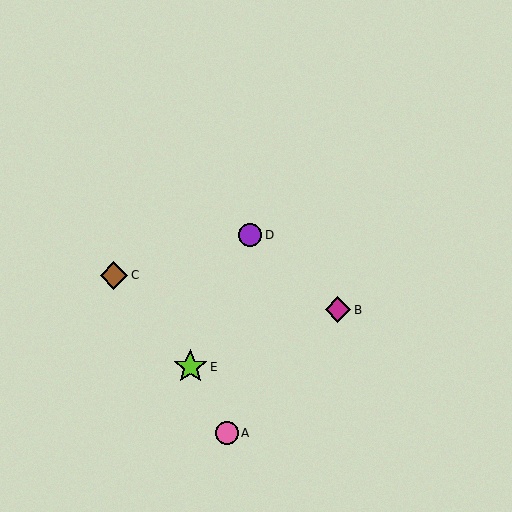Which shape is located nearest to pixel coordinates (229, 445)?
The pink circle (labeled A) at (227, 433) is nearest to that location.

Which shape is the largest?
The lime star (labeled E) is the largest.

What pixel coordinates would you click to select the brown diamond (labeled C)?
Click at (114, 275) to select the brown diamond C.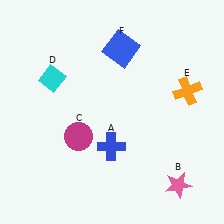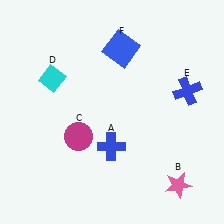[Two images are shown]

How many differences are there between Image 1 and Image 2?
There is 1 difference between the two images.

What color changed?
The cross (E) changed from orange in Image 1 to blue in Image 2.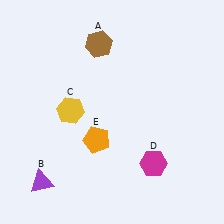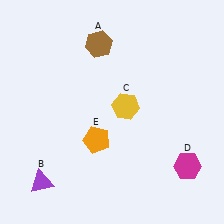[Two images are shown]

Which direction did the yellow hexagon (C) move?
The yellow hexagon (C) moved right.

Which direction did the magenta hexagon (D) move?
The magenta hexagon (D) moved right.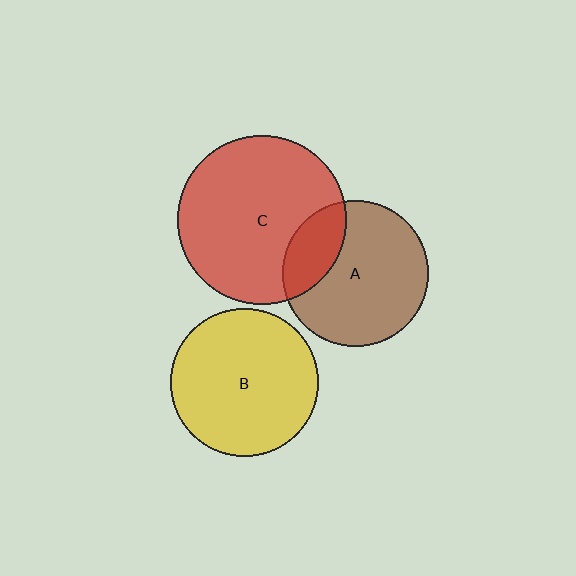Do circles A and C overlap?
Yes.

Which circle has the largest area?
Circle C (red).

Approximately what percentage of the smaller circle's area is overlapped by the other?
Approximately 25%.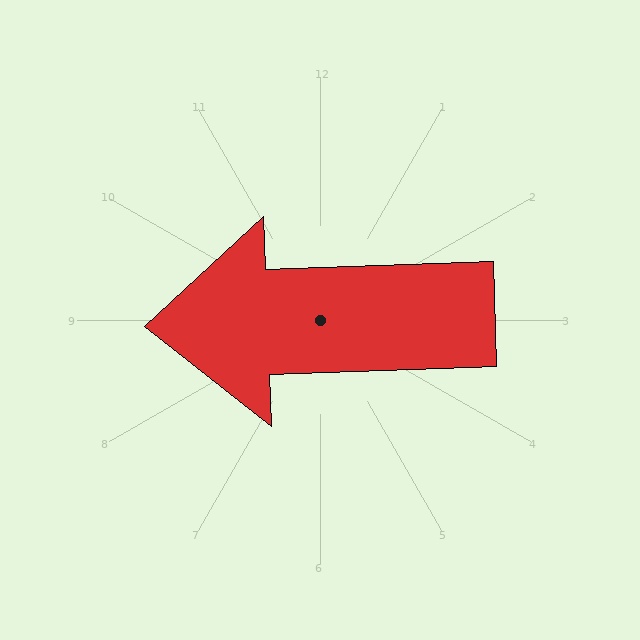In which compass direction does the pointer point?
West.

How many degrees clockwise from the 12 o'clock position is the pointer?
Approximately 268 degrees.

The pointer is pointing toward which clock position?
Roughly 9 o'clock.